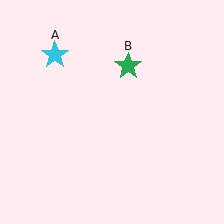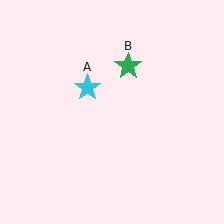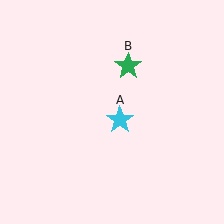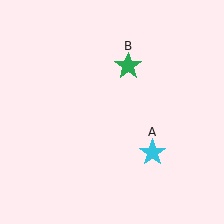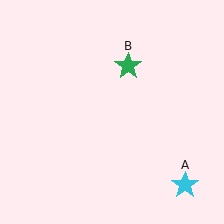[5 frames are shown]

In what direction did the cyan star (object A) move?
The cyan star (object A) moved down and to the right.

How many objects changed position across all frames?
1 object changed position: cyan star (object A).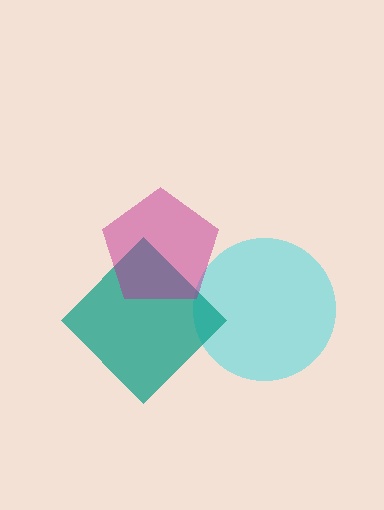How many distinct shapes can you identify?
There are 3 distinct shapes: a cyan circle, a teal diamond, a magenta pentagon.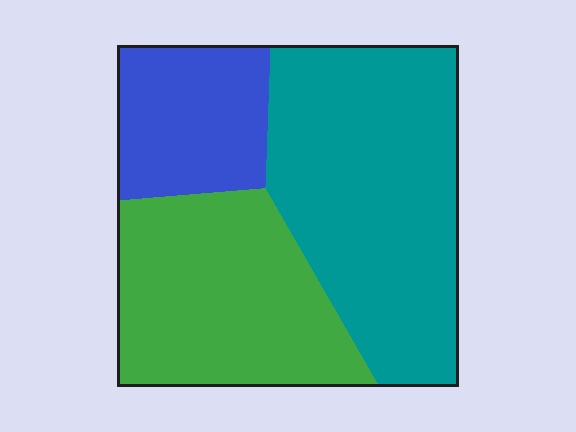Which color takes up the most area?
Teal, at roughly 45%.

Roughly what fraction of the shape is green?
Green covers roughly 35% of the shape.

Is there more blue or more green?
Green.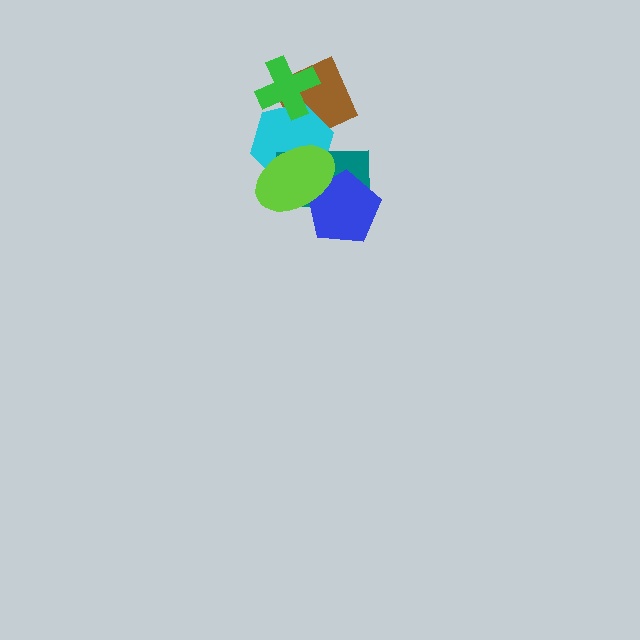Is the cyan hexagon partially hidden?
Yes, it is partially covered by another shape.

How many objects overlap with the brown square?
2 objects overlap with the brown square.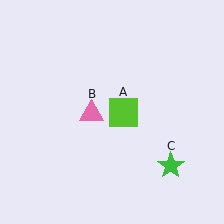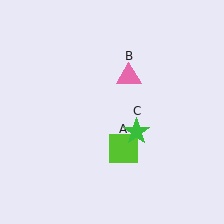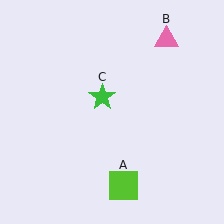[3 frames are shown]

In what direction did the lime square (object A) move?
The lime square (object A) moved down.